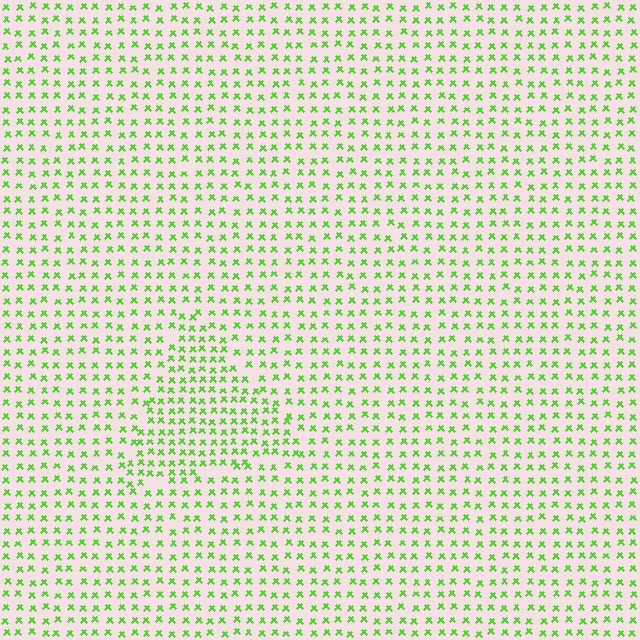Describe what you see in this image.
The image contains small lime elements arranged at two different densities. A triangle-shaped region is visible where the elements are more densely packed than the surrounding area.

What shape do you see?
I see a triangle.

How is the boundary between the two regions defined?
The boundary is defined by a change in element density (approximately 1.5x ratio). All elements are the same color, size, and shape.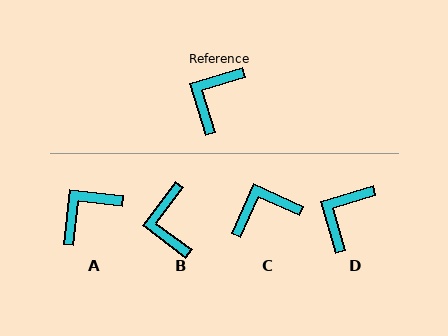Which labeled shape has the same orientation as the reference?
D.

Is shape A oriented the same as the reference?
No, it is off by about 23 degrees.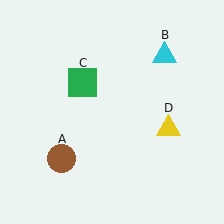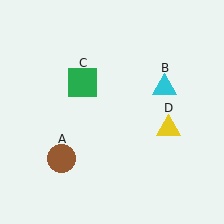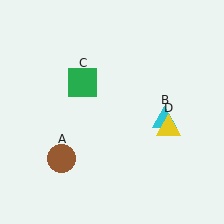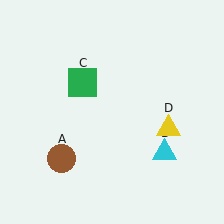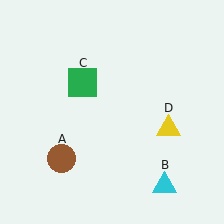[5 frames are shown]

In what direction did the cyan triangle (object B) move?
The cyan triangle (object B) moved down.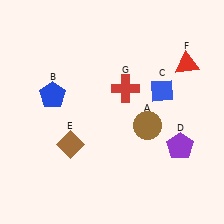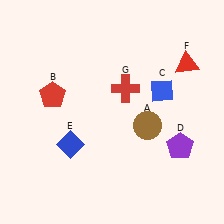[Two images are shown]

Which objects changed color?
B changed from blue to red. E changed from brown to blue.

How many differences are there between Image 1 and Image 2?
There are 2 differences between the two images.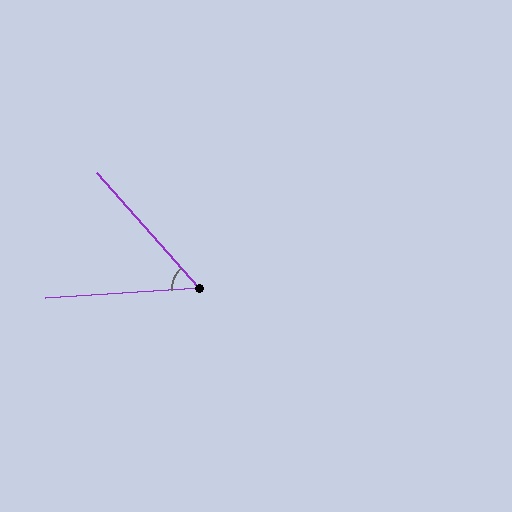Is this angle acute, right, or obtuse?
It is acute.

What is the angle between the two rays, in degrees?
Approximately 52 degrees.